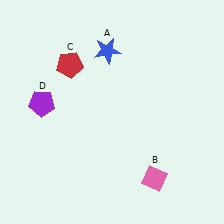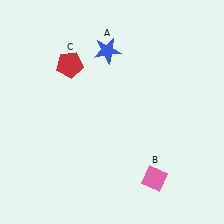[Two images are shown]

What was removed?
The purple pentagon (D) was removed in Image 2.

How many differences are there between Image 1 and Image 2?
There is 1 difference between the two images.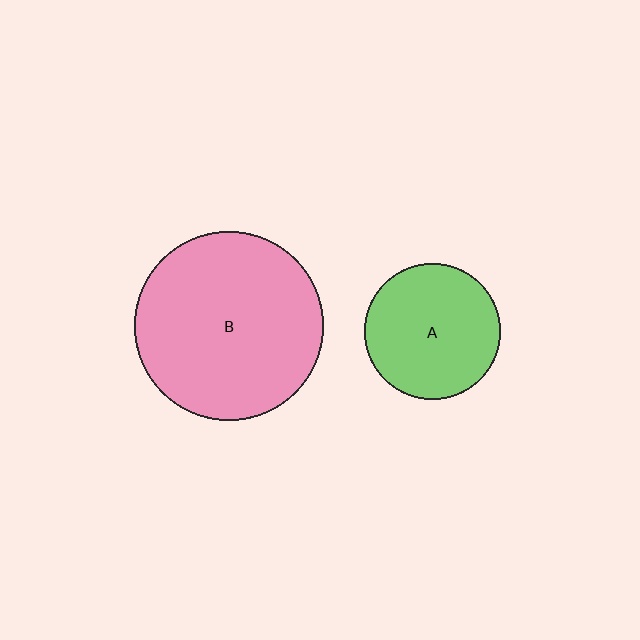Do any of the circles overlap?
No, none of the circles overlap.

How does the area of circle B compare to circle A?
Approximately 1.9 times.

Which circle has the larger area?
Circle B (pink).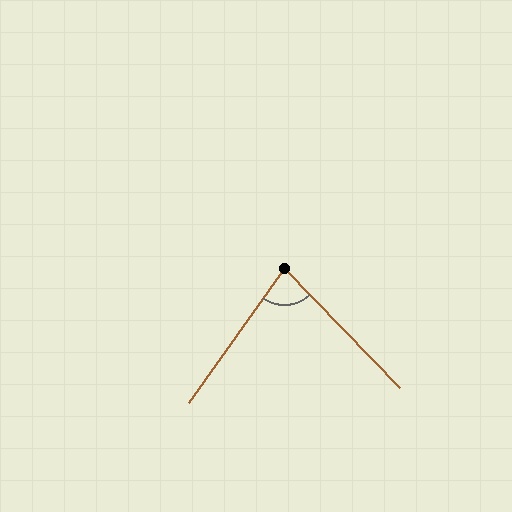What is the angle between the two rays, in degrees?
Approximately 79 degrees.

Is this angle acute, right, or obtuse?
It is acute.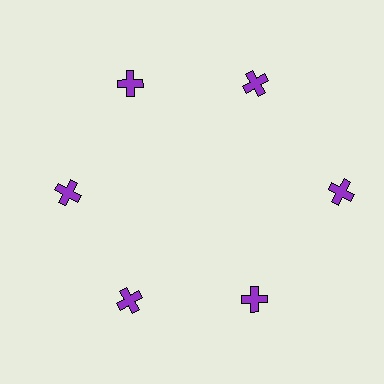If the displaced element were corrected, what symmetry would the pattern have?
It would have 6-fold rotational symmetry — the pattern would map onto itself every 60 degrees.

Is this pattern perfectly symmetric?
No. The 6 purple crosses are arranged in a ring, but one element near the 3 o'clock position is pushed outward from the center, breaking the 6-fold rotational symmetry.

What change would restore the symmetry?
The symmetry would be restored by moving it inward, back onto the ring so that all 6 crosses sit at equal angles and equal distance from the center.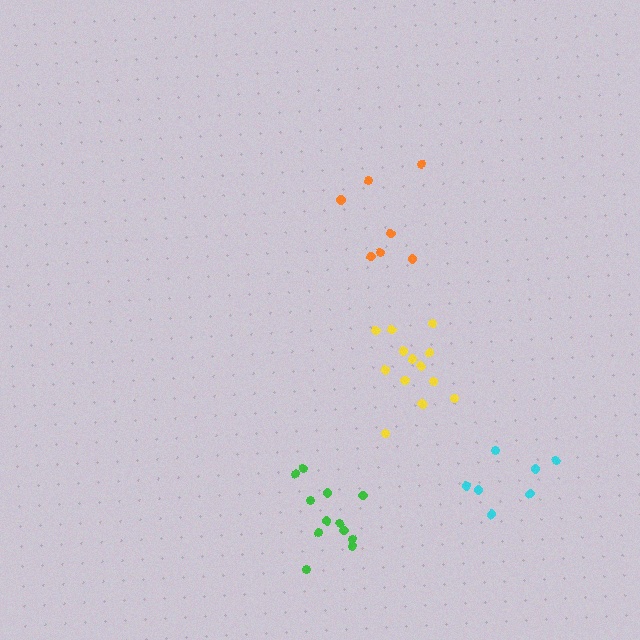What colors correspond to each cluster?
The clusters are colored: orange, cyan, green, yellow.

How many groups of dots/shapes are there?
There are 4 groups.